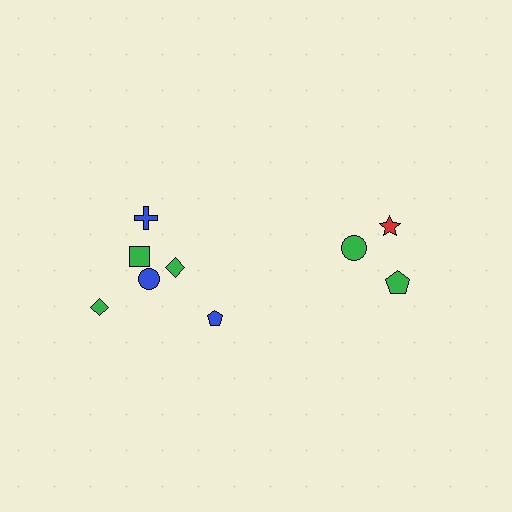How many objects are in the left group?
There are 6 objects.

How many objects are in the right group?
There are 3 objects.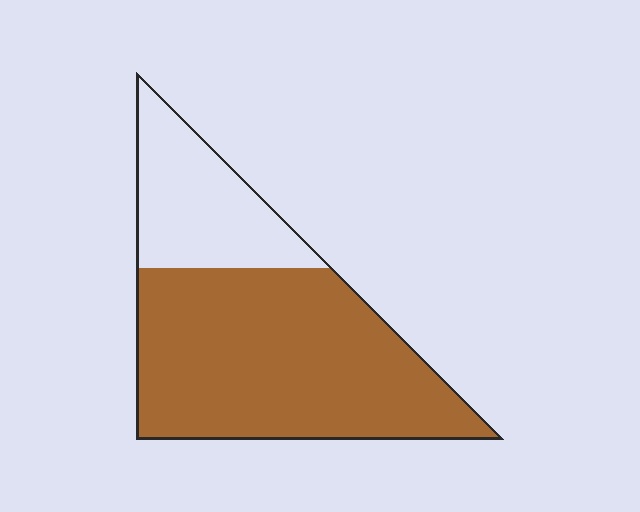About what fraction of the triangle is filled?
About three quarters (3/4).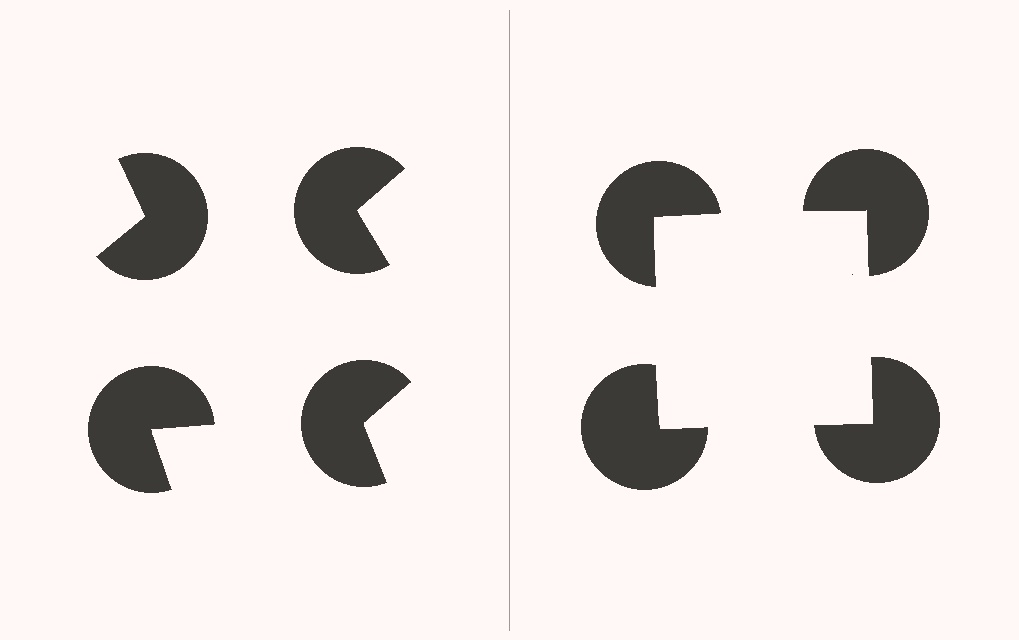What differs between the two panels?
The pac-man discs are positioned identically on both sides; only the wedge orientations differ. On the right they align to a square; on the left they are misaligned.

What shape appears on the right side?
An illusory square.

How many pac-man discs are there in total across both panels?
8 — 4 on each side.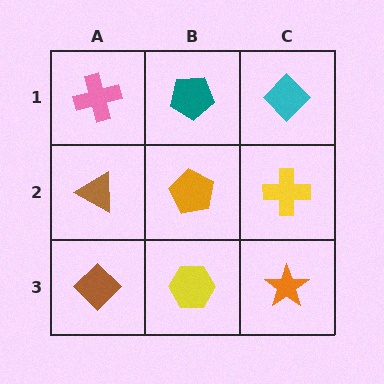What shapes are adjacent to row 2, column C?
A cyan diamond (row 1, column C), an orange star (row 3, column C), an orange pentagon (row 2, column B).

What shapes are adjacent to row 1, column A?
A brown triangle (row 2, column A), a teal pentagon (row 1, column B).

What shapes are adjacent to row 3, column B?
An orange pentagon (row 2, column B), a brown diamond (row 3, column A), an orange star (row 3, column C).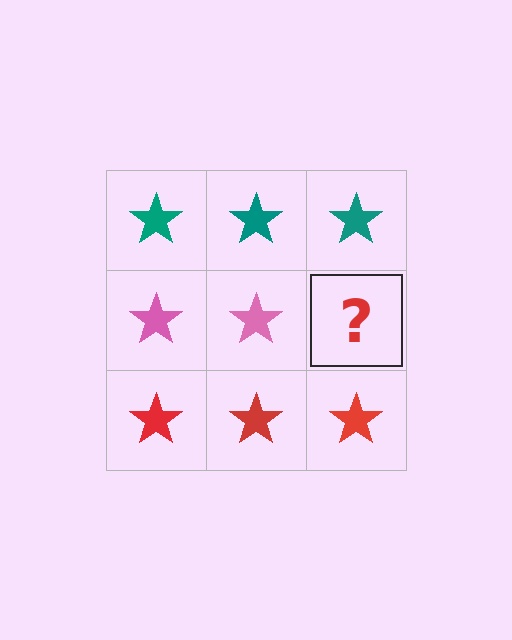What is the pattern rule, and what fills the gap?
The rule is that each row has a consistent color. The gap should be filled with a pink star.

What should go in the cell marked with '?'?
The missing cell should contain a pink star.